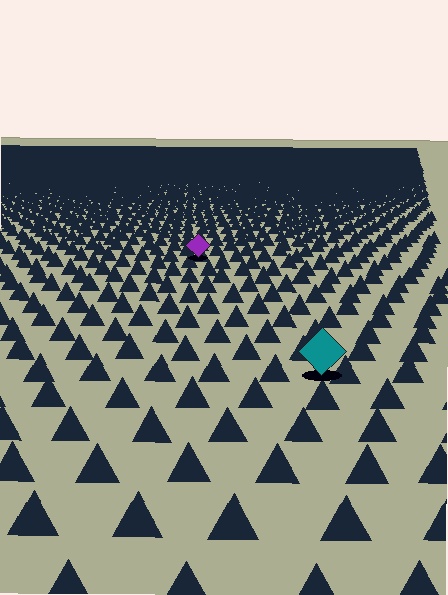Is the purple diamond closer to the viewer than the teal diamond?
No. The teal diamond is closer — you can tell from the texture gradient: the ground texture is coarser near it.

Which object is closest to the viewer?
The teal diamond is closest. The texture marks near it are larger and more spread out.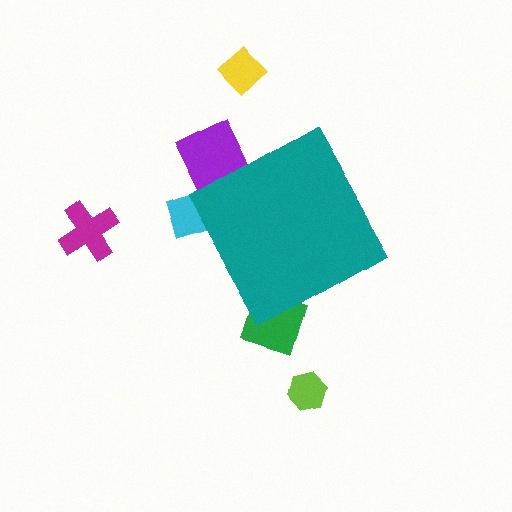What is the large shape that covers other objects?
A teal diamond.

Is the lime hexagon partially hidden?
No, the lime hexagon is fully visible.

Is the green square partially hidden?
Yes, the green square is partially hidden behind the teal diamond.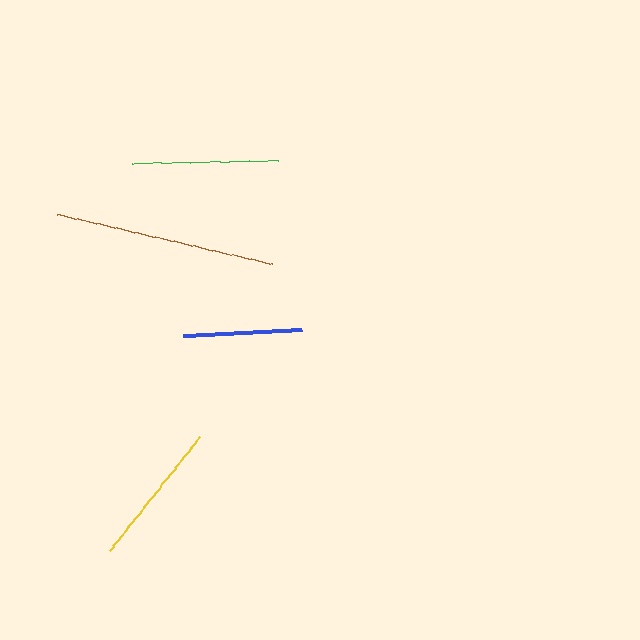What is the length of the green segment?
The green segment is approximately 146 pixels long.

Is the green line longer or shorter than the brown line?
The brown line is longer than the green line.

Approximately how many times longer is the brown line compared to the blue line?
The brown line is approximately 1.9 times the length of the blue line.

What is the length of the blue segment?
The blue segment is approximately 119 pixels long.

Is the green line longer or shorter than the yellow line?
The green line is longer than the yellow line.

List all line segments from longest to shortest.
From longest to shortest: brown, green, yellow, blue.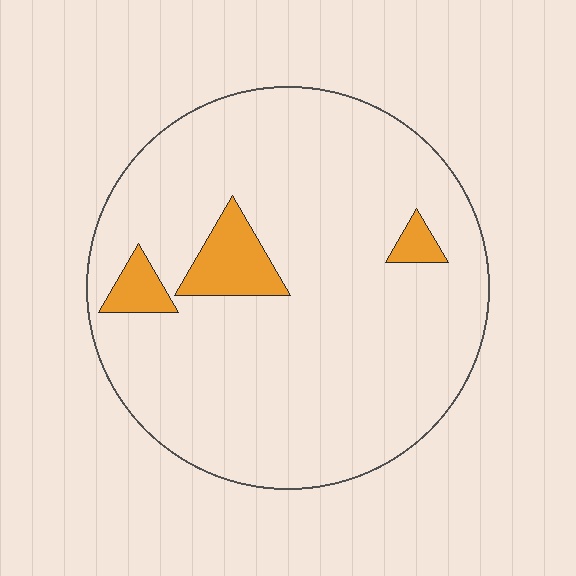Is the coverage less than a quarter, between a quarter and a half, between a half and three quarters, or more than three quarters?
Less than a quarter.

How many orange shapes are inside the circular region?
3.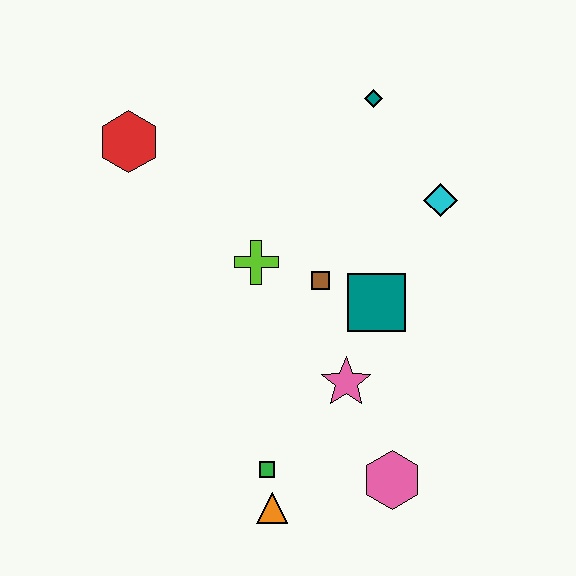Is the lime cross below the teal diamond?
Yes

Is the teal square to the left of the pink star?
No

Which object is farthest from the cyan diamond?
The orange triangle is farthest from the cyan diamond.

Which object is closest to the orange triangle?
The green square is closest to the orange triangle.